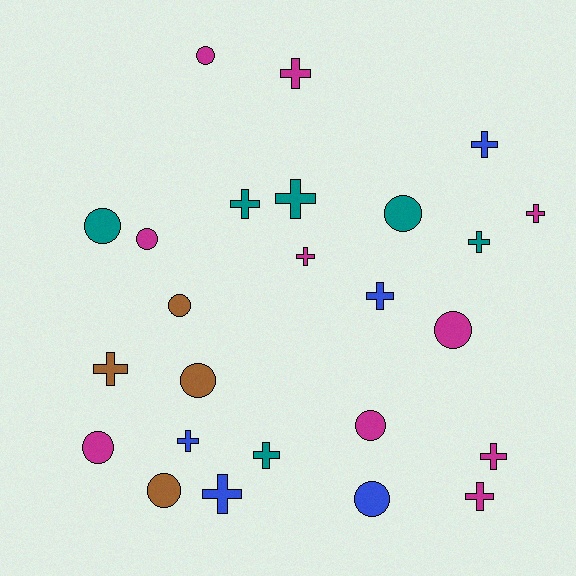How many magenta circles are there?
There are 5 magenta circles.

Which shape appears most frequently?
Cross, with 14 objects.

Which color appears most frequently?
Magenta, with 10 objects.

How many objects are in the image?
There are 25 objects.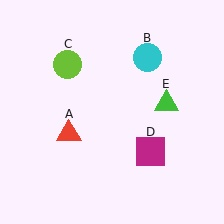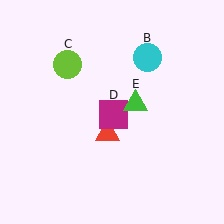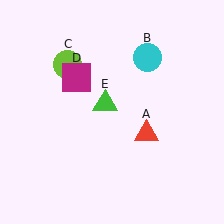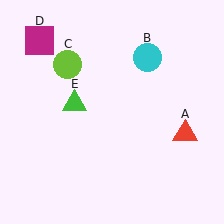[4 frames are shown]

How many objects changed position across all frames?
3 objects changed position: red triangle (object A), magenta square (object D), green triangle (object E).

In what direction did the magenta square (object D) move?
The magenta square (object D) moved up and to the left.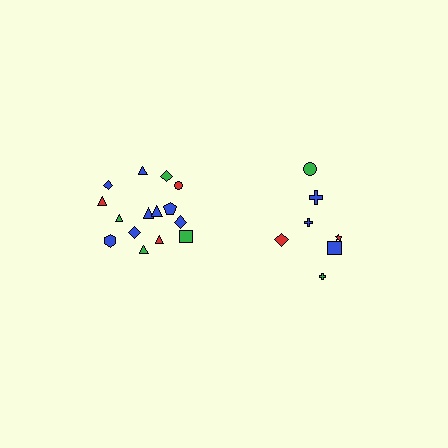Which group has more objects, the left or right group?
The left group.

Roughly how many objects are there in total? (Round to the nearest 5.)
Roughly 20 objects in total.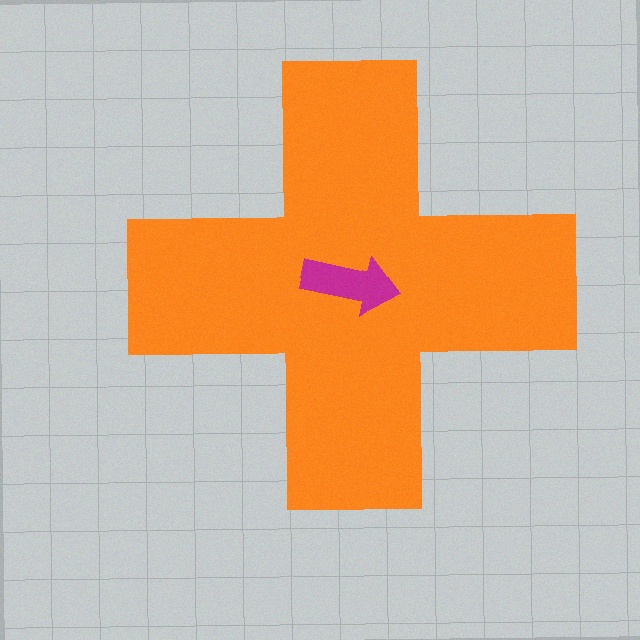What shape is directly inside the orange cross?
The magenta arrow.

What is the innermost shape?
The magenta arrow.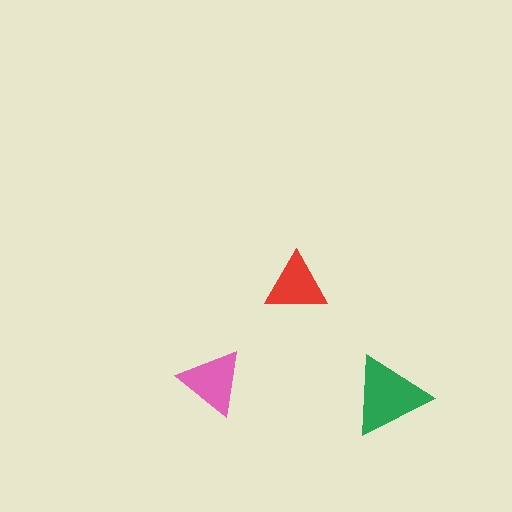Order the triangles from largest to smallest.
the green one, the pink one, the red one.